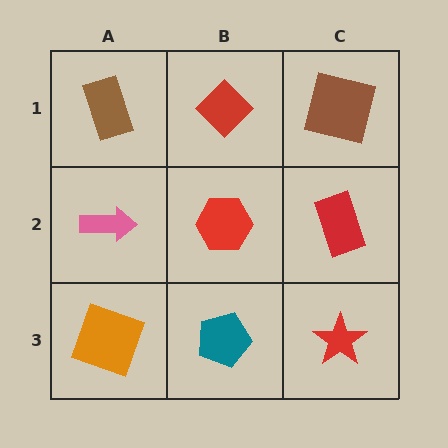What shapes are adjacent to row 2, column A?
A brown rectangle (row 1, column A), an orange square (row 3, column A), a red hexagon (row 2, column B).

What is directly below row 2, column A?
An orange square.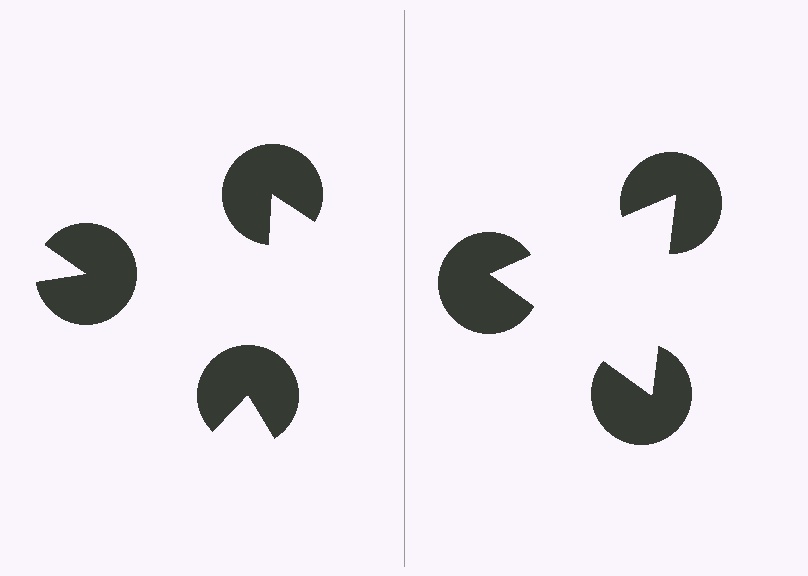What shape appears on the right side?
An illusory triangle.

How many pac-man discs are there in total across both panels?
6 — 3 on each side.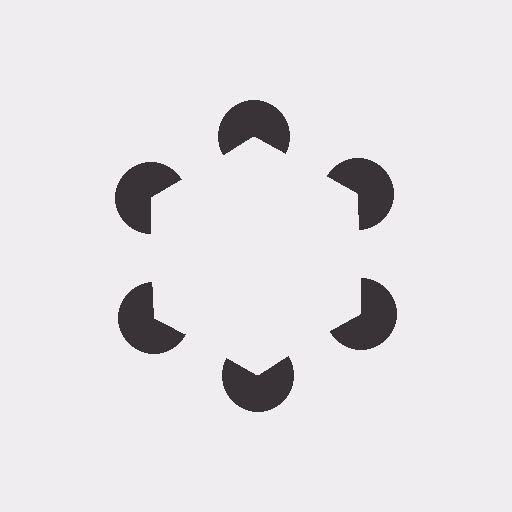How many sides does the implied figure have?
6 sides.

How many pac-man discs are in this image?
There are 6 — one at each vertex of the illusory hexagon.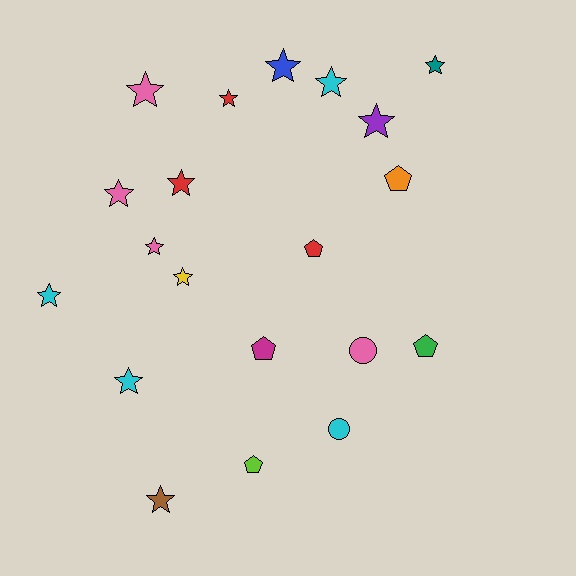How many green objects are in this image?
There is 1 green object.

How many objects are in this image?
There are 20 objects.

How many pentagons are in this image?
There are 5 pentagons.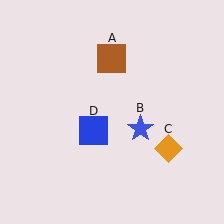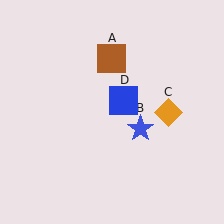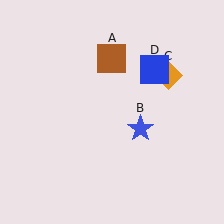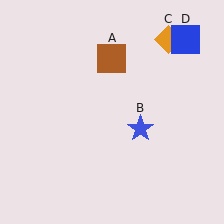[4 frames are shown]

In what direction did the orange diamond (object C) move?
The orange diamond (object C) moved up.